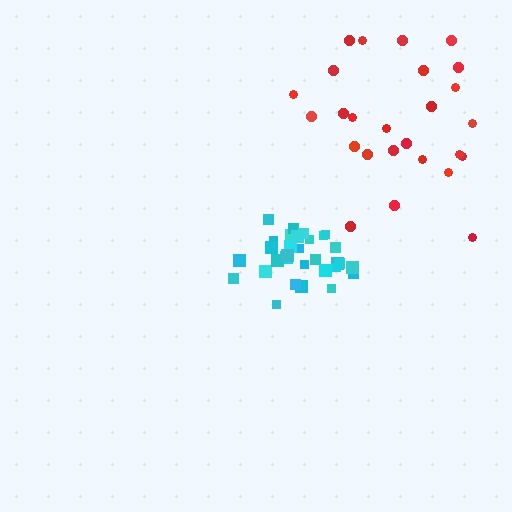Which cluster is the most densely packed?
Cyan.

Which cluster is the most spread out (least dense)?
Red.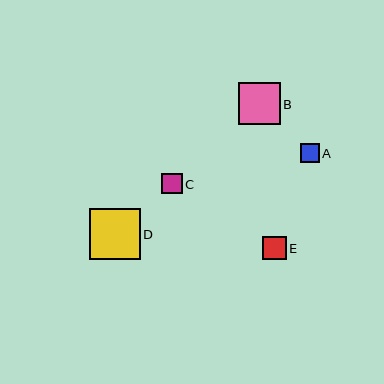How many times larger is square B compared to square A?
Square B is approximately 2.2 times the size of square A.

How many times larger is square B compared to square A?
Square B is approximately 2.2 times the size of square A.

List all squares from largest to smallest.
From largest to smallest: D, B, E, C, A.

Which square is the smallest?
Square A is the smallest with a size of approximately 19 pixels.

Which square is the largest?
Square D is the largest with a size of approximately 51 pixels.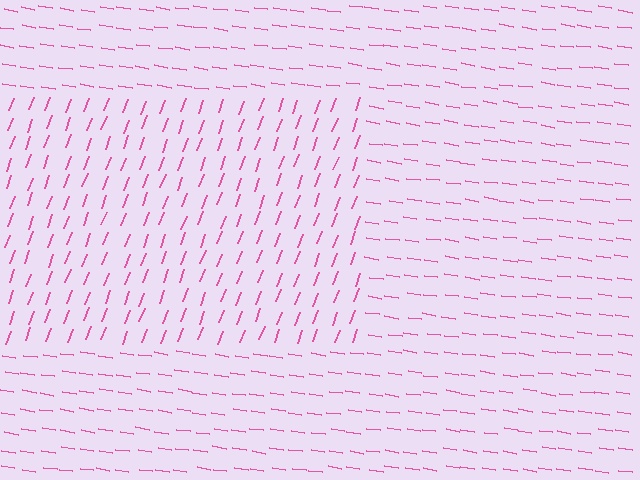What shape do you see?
I see a rectangle.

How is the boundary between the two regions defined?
The boundary is defined purely by a change in line orientation (approximately 78 degrees difference). All lines are the same color and thickness.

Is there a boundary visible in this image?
Yes, there is a texture boundary formed by a change in line orientation.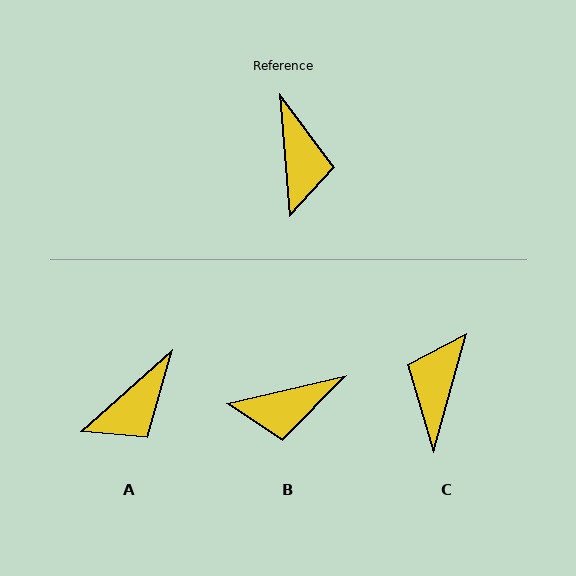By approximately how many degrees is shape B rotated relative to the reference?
Approximately 82 degrees clockwise.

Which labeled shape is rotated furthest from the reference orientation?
C, about 159 degrees away.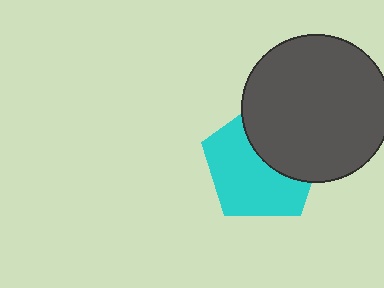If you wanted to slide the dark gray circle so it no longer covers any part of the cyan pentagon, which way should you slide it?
Slide it toward the upper-right — that is the most direct way to separate the two shapes.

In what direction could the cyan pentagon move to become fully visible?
The cyan pentagon could move toward the lower-left. That would shift it out from behind the dark gray circle entirely.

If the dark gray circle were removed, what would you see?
You would see the complete cyan pentagon.